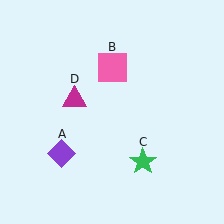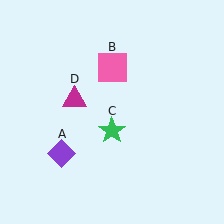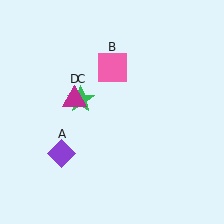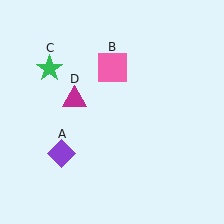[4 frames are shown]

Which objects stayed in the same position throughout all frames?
Purple diamond (object A) and pink square (object B) and magenta triangle (object D) remained stationary.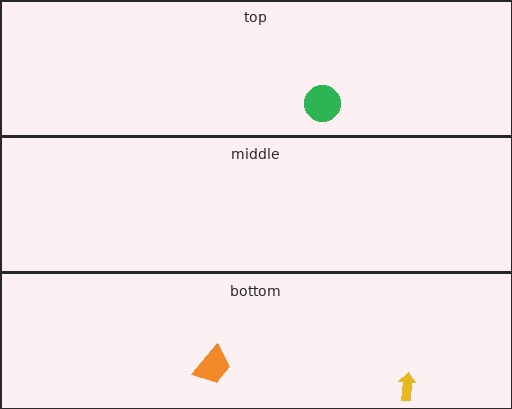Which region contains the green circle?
The top region.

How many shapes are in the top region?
1.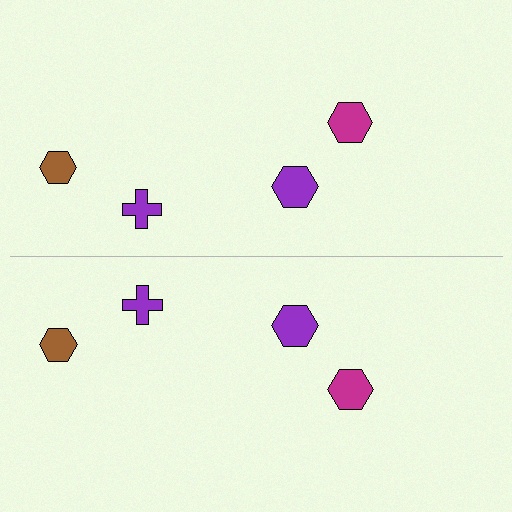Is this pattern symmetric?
Yes, this pattern has bilateral (reflection) symmetry.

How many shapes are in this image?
There are 8 shapes in this image.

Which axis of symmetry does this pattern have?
The pattern has a horizontal axis of symmetry running through the center of the image.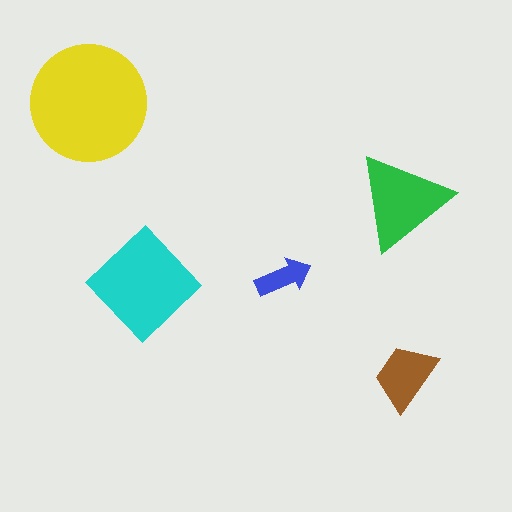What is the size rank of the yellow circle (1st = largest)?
1st.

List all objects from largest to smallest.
The yellow circle, the cyan diamond, the green triangle, the brown trapezoid, the blue arrow.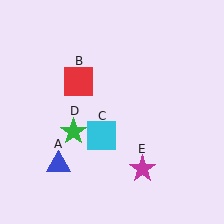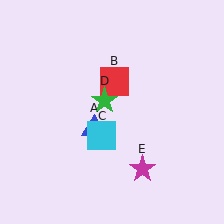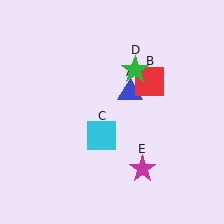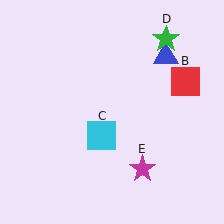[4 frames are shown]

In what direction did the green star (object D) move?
The green star (object D) moved up and to the right.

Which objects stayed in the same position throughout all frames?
Cyan square (object C) and magenta star (object E) remained stationary.